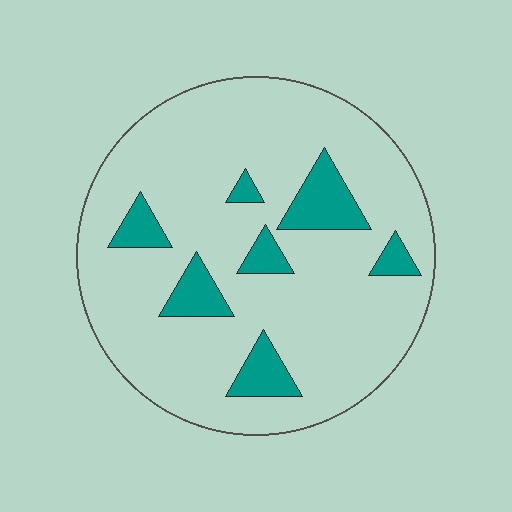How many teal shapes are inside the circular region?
7.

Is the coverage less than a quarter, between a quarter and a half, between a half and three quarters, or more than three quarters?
Less than a quarter.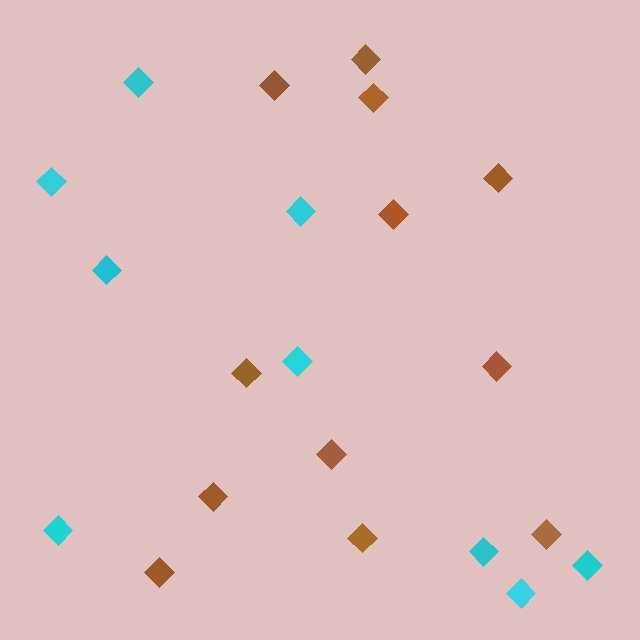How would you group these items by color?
There are 2 groups: one group of cyan diamonds (9) and one group of brown diamonds (12).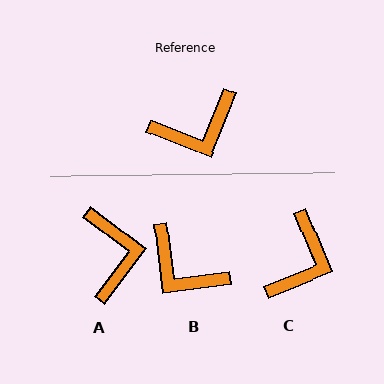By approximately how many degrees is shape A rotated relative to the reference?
Approximately 75 degrees counter-clockwise.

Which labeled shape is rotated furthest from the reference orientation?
A, about 75 degrees away.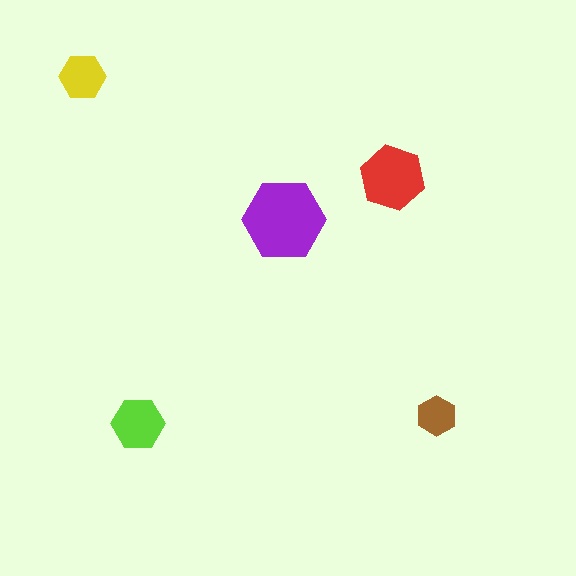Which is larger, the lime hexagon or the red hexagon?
The red one.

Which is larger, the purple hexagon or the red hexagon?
The purple one.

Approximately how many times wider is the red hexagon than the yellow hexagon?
About 1.5 times wider.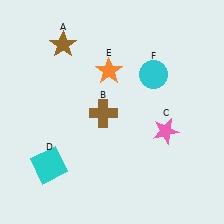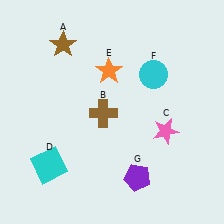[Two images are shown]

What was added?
A purple pentagon (G) was added in Image 2.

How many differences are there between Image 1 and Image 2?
There is 1 difference between the two images.